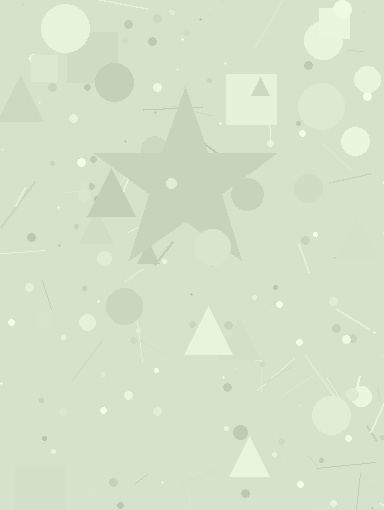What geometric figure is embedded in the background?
A star is embedded in the background.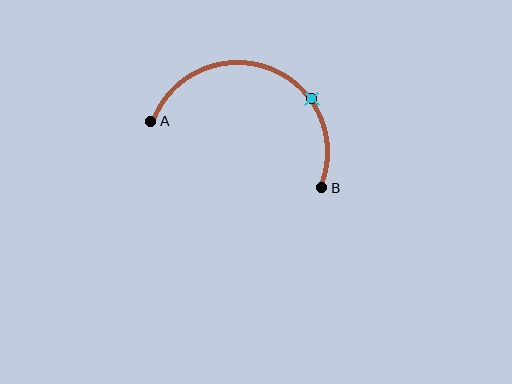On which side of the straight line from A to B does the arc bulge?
The arc bulges above the straight line connecting A and B.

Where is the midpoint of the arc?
The arc midpoint is the point on the curve farthest from the straight line joining A and B. It sits above that line.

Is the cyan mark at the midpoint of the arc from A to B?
No. The cyan mark lies on the arc but is closer to endpoint B. The arc midpoint would be at the point on the curve equidistant along the arc from both A and B.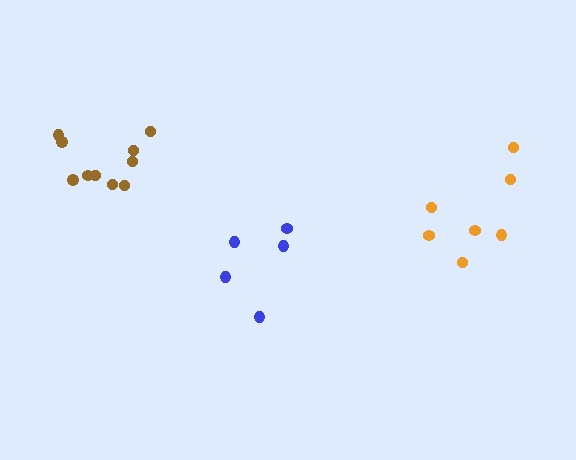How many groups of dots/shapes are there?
There are 3 groups.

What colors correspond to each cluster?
The clusters are colored: orange, brown, blue.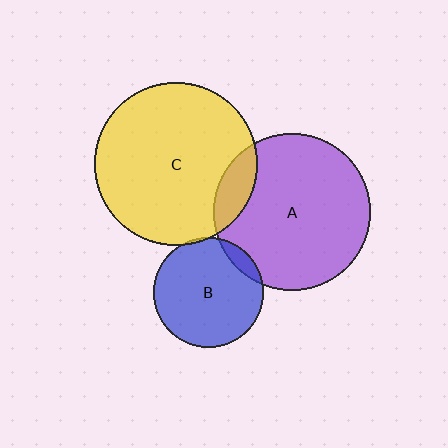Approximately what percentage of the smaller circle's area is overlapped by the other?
Approximately 5%.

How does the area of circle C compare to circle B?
Approximately 2.2 times.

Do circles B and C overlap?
Yes.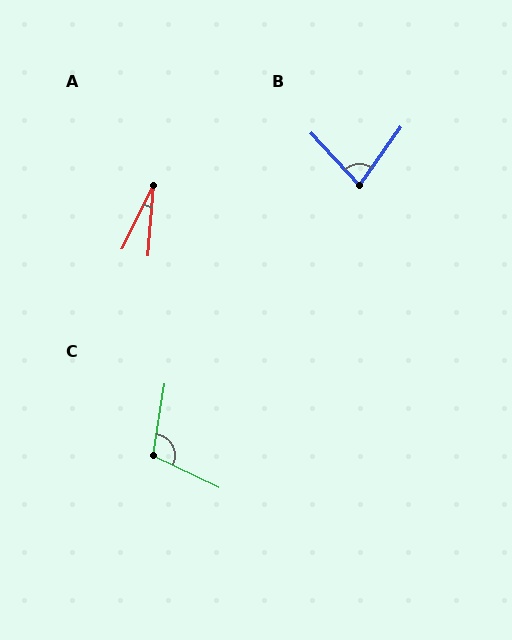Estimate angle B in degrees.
Approximately 78 degrees.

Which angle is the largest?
C, at approximately 107 degrees.